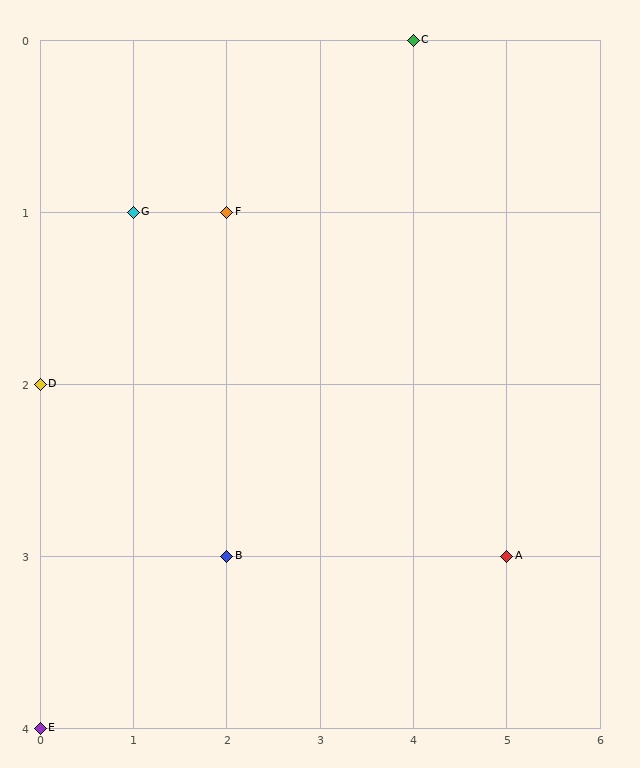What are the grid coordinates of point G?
Point G is at grid coordinates (1, 1).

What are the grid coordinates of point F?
Point F is at grid coordinates (2, 1).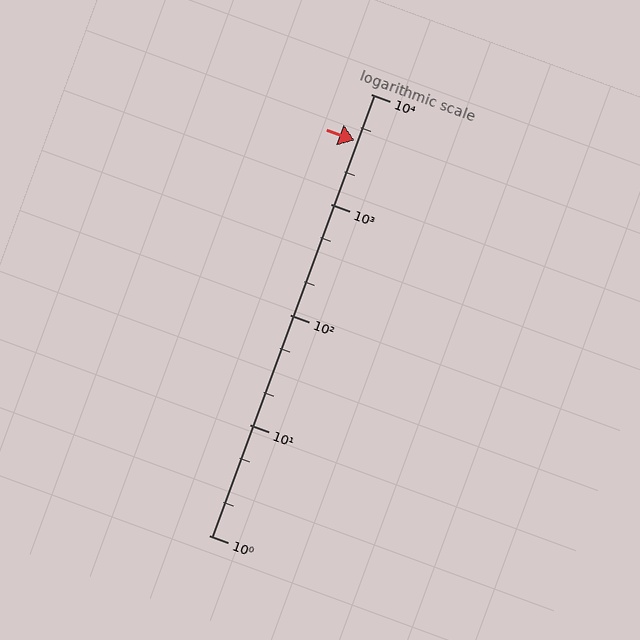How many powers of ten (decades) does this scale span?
The scale spans 4 decades, from 1 to 10000.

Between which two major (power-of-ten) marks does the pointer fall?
The pointer is between 1000 and 10000.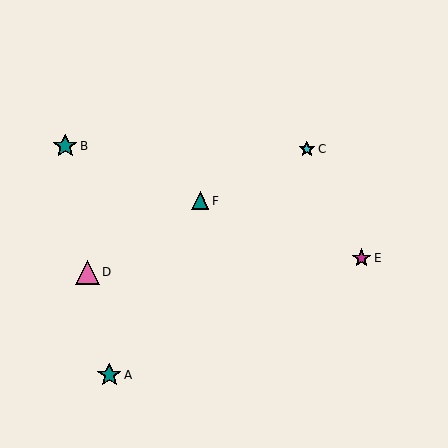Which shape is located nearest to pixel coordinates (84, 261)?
The pink triangle (labeled D) at (88, 272) is nearest to that location.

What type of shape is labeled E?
Shape E is a magenta star.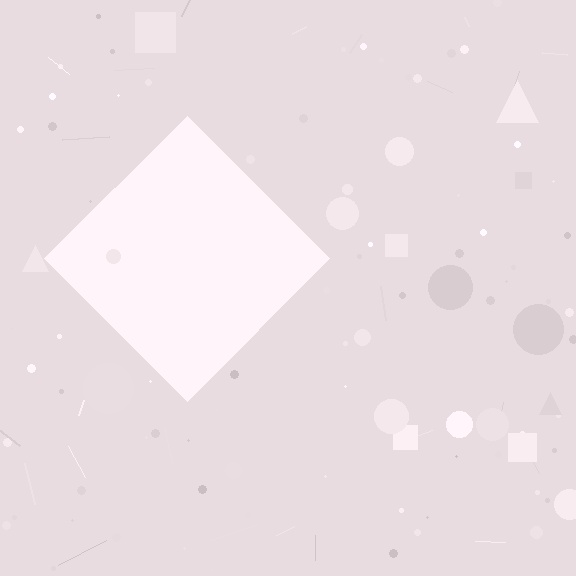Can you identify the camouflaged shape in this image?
The camouflaged shape is a diamond.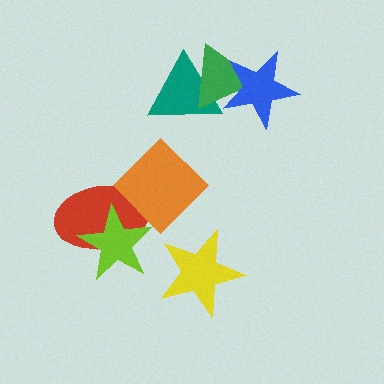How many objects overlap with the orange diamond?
2 objects overlap with the orange diamond.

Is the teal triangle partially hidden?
Yes, it is partially covered by another shape.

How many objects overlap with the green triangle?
2 objects overlap with the green triangle.